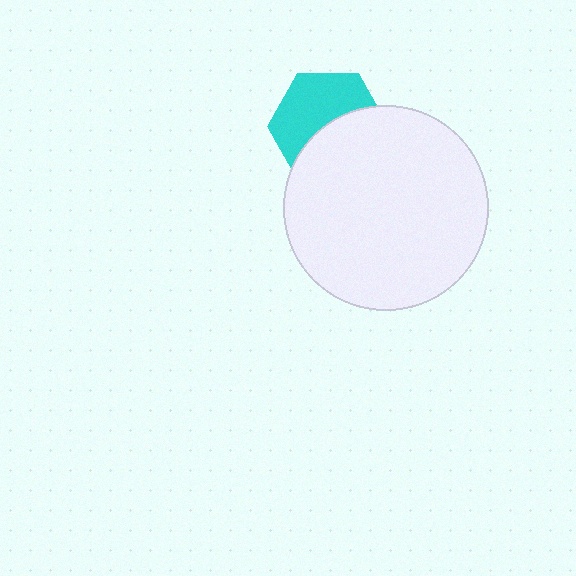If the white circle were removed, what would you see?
You would see the complete cyan hexagon.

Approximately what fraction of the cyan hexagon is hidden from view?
Roughly 48% of the cyan hexagon is hidden behind the white circle.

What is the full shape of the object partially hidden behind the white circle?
The partially hidden object is a cyan hexagon.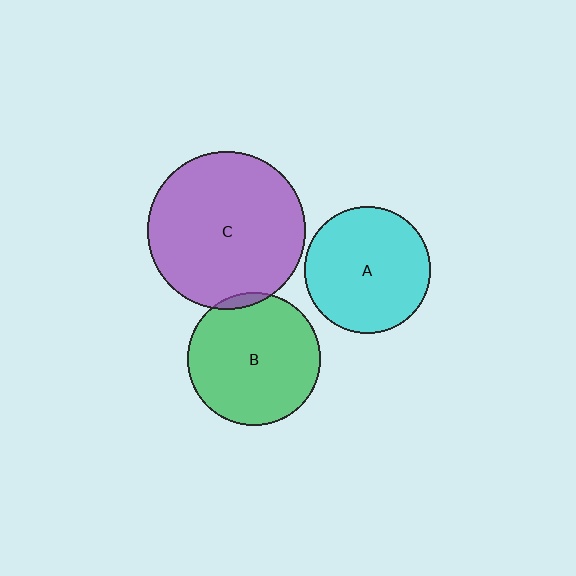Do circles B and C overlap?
Yes.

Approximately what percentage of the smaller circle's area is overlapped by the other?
Approximately 5%.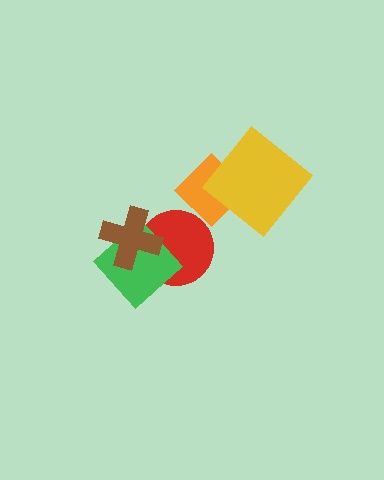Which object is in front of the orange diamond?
The yellow diamond is in front of the orange diamond.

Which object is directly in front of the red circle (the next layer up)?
The green diamond is directly in front of the red circle.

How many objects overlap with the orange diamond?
1 object overlaps with the orange diamond.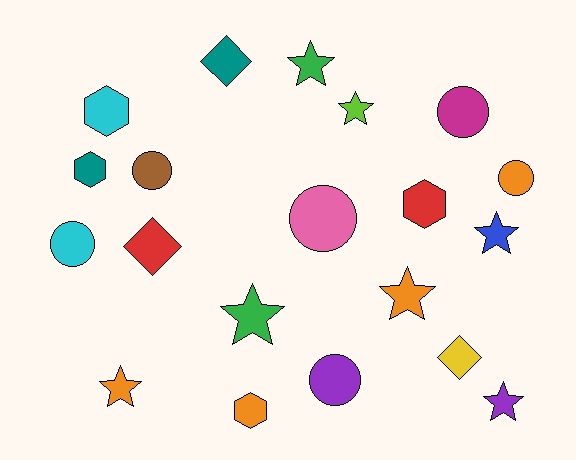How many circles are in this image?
There are 6 circles.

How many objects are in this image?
There are 20 objects.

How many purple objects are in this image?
There are 2 purple objects.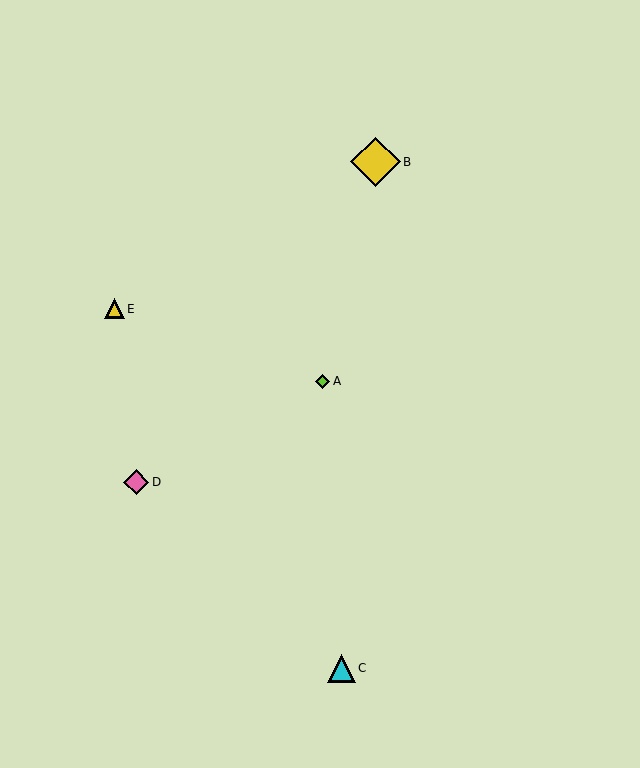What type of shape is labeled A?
Shape A is a lime diamond.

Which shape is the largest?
The yellow diamond (labeled B) is the largest.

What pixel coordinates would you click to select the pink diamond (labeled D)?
Click at (136, 482) to select the pink diamond D.